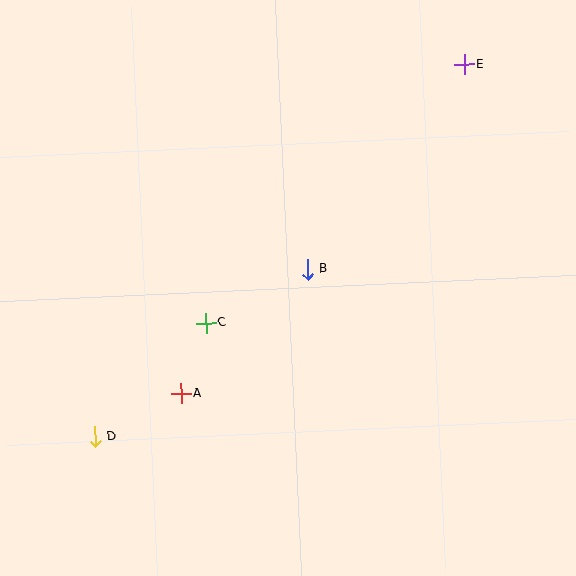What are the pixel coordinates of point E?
Point E is at (464, 64).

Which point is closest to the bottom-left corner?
Point D is closest to the bottom-left corner.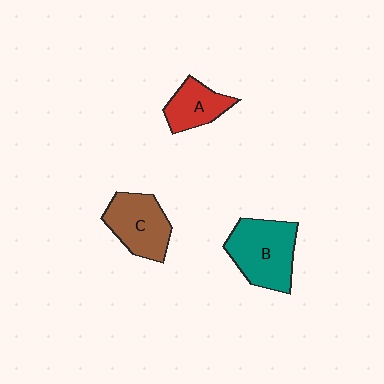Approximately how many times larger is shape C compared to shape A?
Approximately 1.4 times.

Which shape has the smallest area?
Shape A (red).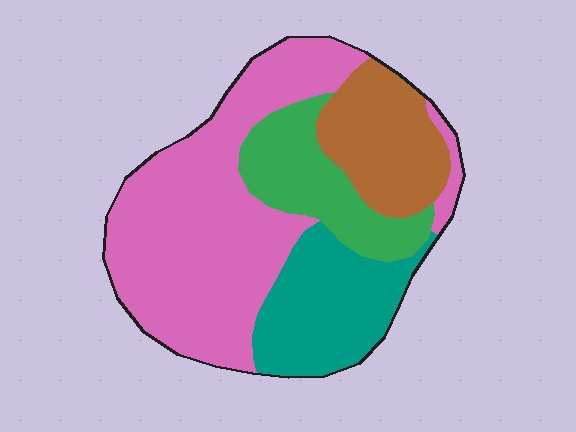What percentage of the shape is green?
Green covers around 15% of the shape.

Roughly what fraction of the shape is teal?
Teal covers around 20% of the shape.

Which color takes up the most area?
Pink, at roughly 50%.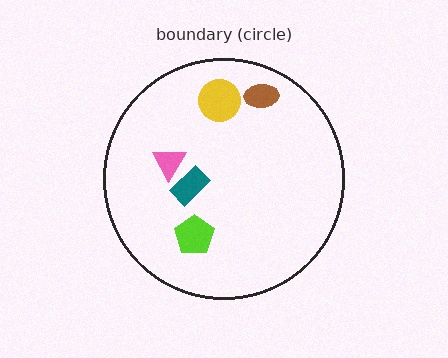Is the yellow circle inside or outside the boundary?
Inside.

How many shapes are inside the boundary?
5 inside, 0 outside.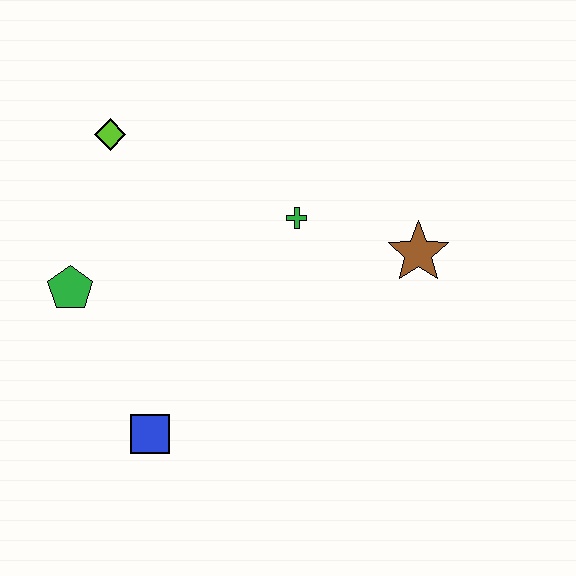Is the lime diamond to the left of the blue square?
Yes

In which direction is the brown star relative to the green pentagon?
The brown star is to the right of the green pentagon.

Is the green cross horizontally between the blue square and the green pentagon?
No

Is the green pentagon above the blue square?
Yes